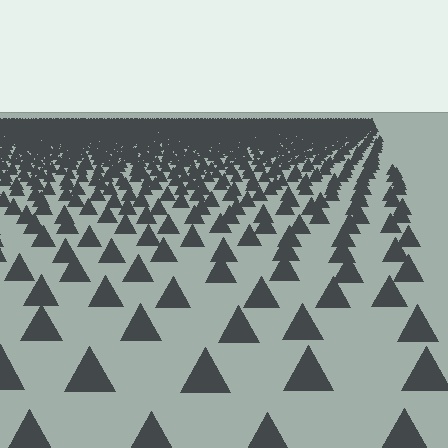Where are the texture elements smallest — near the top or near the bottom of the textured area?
Near the top.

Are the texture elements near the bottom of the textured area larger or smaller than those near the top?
Larger. Near the bottom, elements are closer to the viewer and appear at a bigger on-screen size.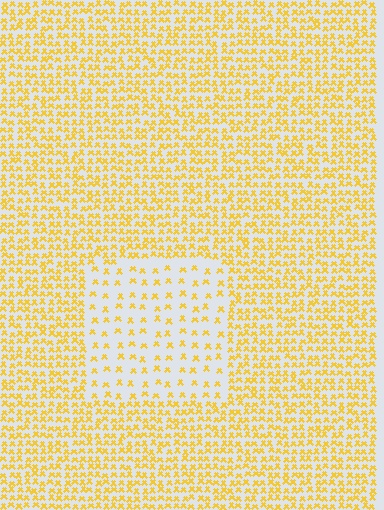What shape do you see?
I see a rectangle.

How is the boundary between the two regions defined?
The boundary is defined by a change in element density (approximately 2.6x ratio). All elements are the same color, size, and shape.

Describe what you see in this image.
The image contains small yellow elements arranged at two different densities. A rectangle-shaped region is visible where the elements are less densely packed than the surrounding area.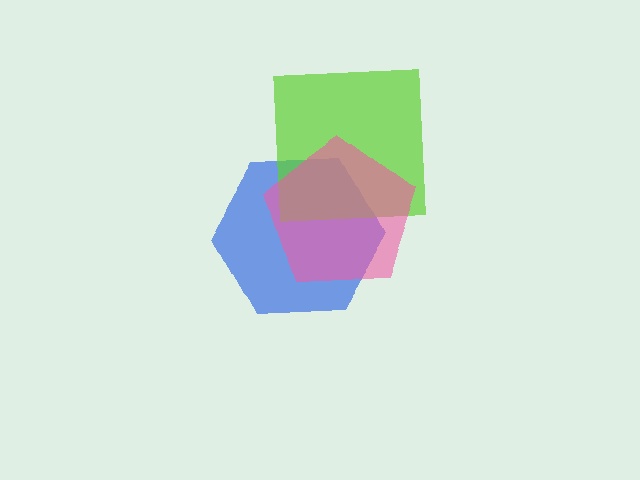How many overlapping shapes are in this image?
There are 3 overlapping shapes in the image.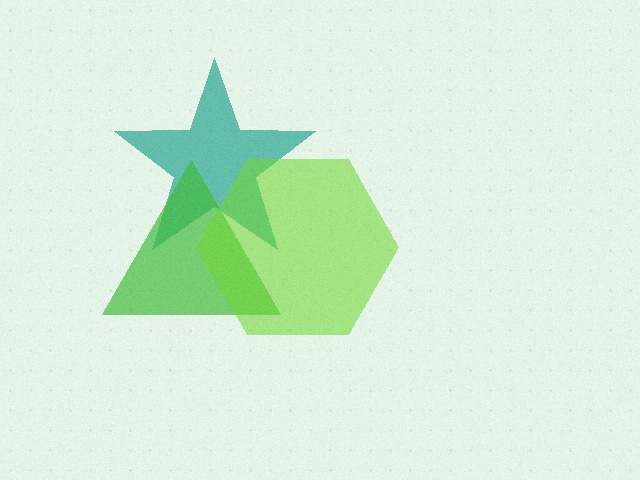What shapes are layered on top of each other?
The layered shapes are: a teal star, a green triangle, a lime hexagon.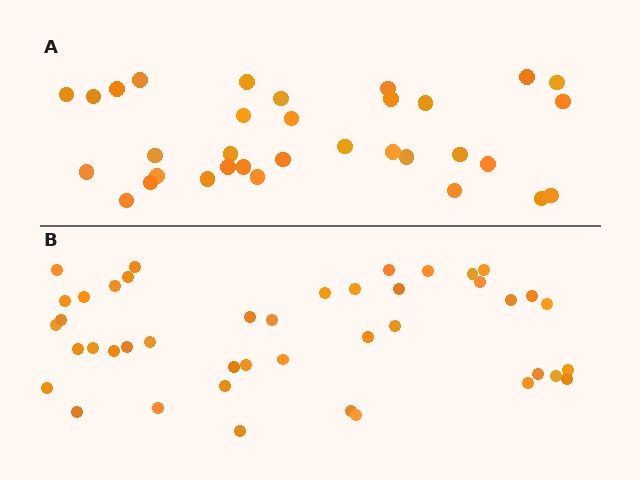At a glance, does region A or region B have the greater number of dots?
Region B (the bottom region) has more dots.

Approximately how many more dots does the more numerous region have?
Region B has roughly 10 or so more dots than region A.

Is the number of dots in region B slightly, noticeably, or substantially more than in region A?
Region B has noticeably more, but not dramatically so. The ratio is roughly 1.3 to 1.